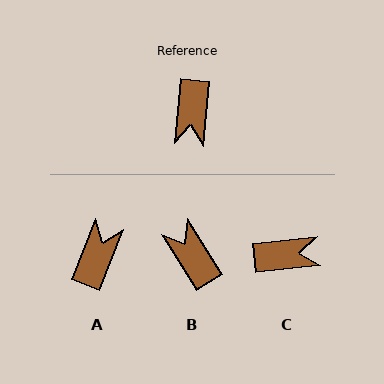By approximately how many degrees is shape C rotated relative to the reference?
Approximately 101 degrees counter-clockwise.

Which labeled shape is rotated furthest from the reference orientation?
A, about 164 degrees away.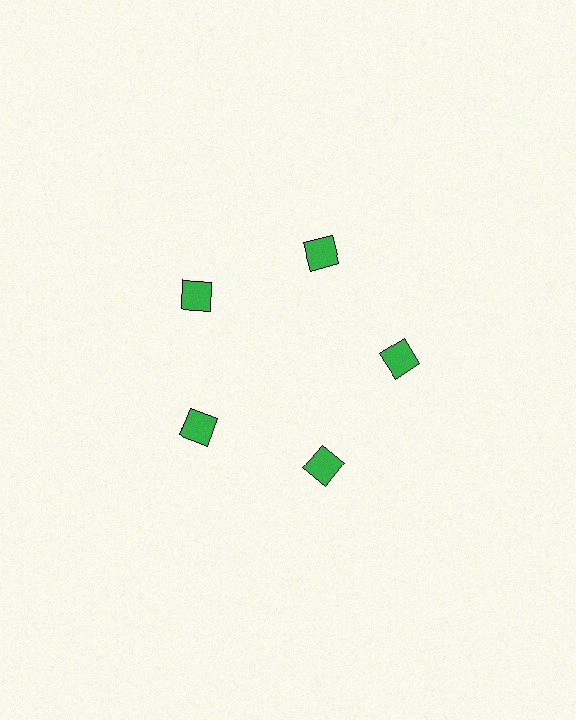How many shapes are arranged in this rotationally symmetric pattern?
There are 5 shapes, arranged in 5 groups of 1.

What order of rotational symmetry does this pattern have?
This pattern has 5-fold rotational symmetry.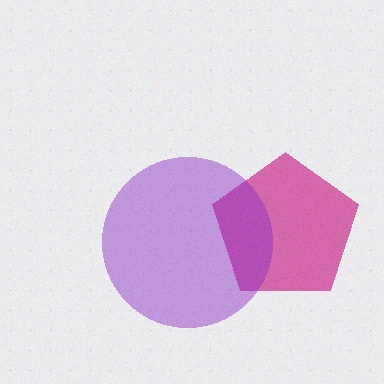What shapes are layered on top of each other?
The layered shapes are: a magenta pentagon, a purple circle.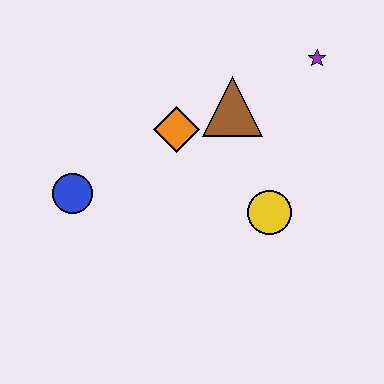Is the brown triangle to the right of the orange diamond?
Yes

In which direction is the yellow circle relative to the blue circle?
The yellow circle is to the right of the blue circle.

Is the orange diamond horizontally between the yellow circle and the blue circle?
Yes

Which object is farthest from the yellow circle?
The blue circle is farthest from the yellow circle.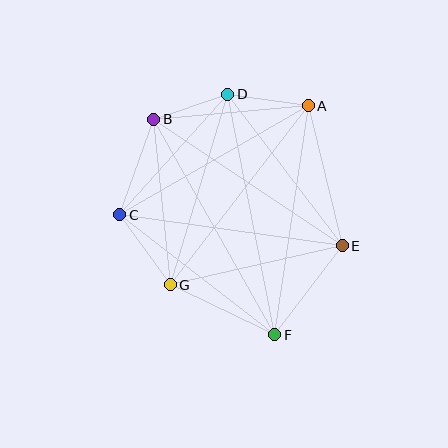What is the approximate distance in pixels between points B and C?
The distance between B and C is approximately 101 pixels.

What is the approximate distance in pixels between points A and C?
The distance between A and C is approximately 218 pixels.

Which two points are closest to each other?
Points B and D are closest to each other.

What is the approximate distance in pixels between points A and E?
The distance between A and E is approximately 144 pixels.